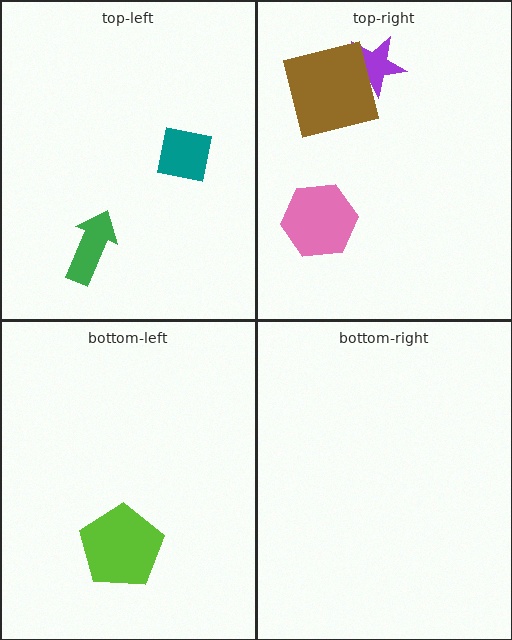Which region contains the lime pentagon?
The bottom-left region.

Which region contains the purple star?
The top-right region.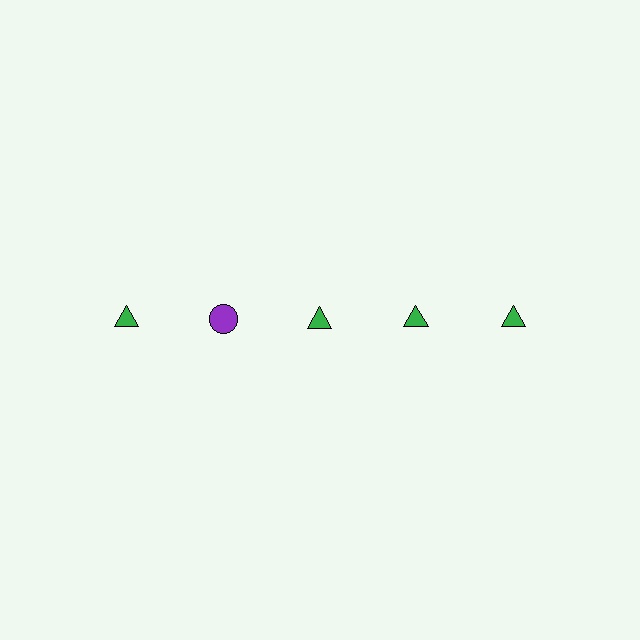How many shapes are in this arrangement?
There are 5 shapes arranged in a grid pattern.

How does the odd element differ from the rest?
It differs in both color (purple instead of green) and shape (circle instead of triangle).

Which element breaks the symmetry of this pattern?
The purple circle in the top row, second from left column breaks the symmetry. All other shapes are green triangles.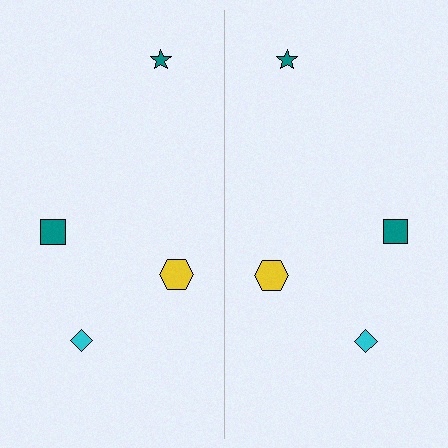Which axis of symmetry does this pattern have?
The pattern has a vertical axis of symmetry running through the center of the image.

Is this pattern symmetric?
Yes, this pattern has bilateral (reflection) symmetry.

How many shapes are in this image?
There are 8 shapes in this image.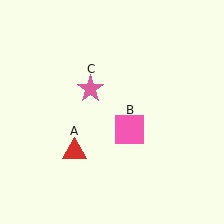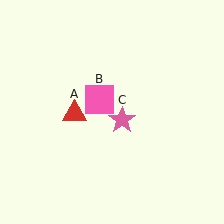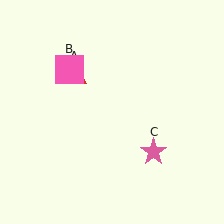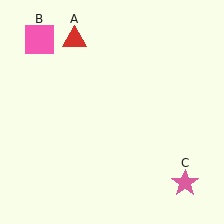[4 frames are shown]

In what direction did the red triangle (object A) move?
The red triangle (object A) moved up.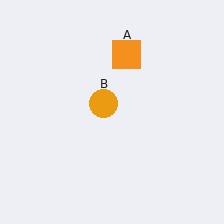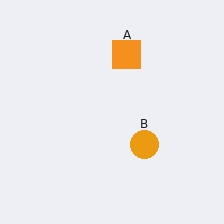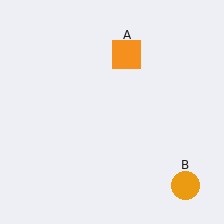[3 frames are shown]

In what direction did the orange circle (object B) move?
The orange circle (object B) moved down and to the right.